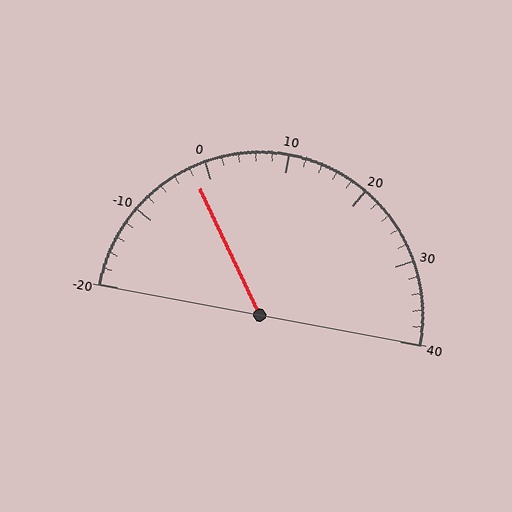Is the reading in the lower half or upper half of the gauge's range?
The reading is in the lower half of the range (-20 to 40).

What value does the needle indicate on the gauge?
The needle indicates approximately -2.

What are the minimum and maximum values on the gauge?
The gauge ranges from -20 to 40.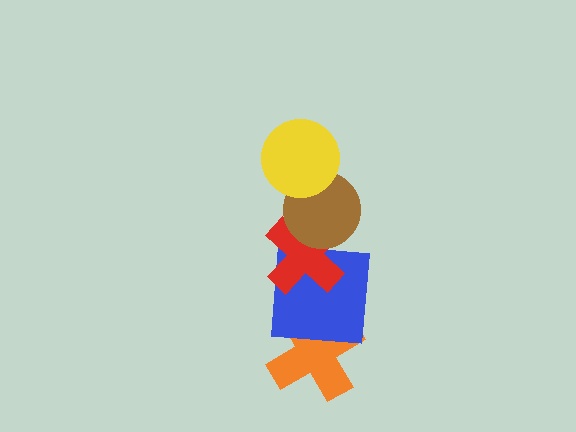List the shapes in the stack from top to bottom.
From top to bottom: the yellow circle, the brown circle, the red cross, the blue square, the orange cross.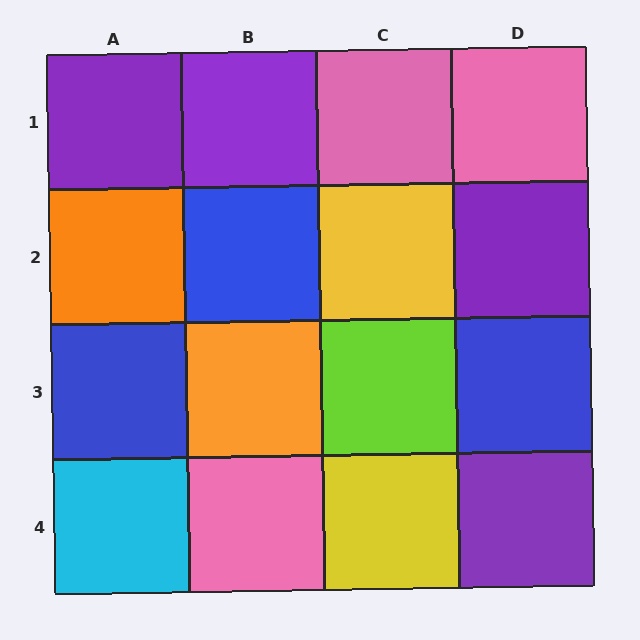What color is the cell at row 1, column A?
Purple.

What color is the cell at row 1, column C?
Pink.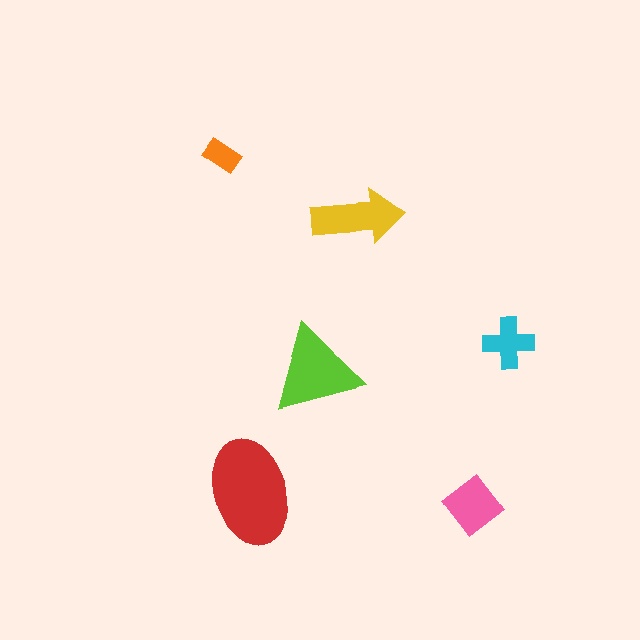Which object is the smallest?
The orange rectangle.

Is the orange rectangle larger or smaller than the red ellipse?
Smaller.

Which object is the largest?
The red ellipse.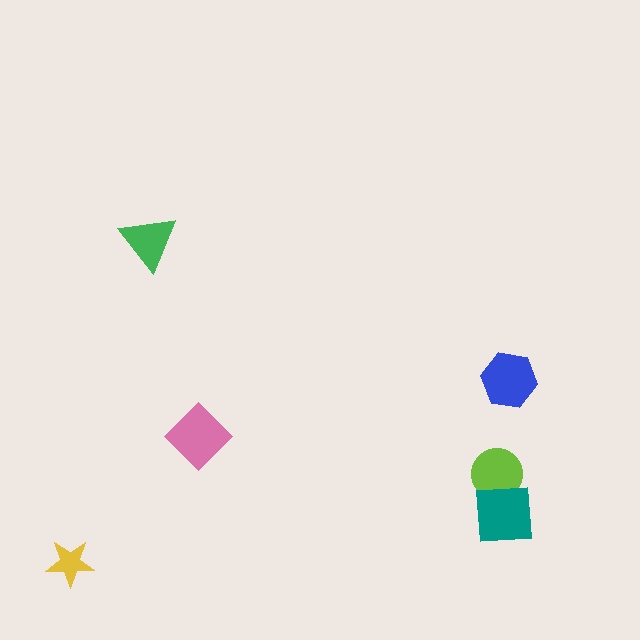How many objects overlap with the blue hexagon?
0 objects overlap with the blue hexagon.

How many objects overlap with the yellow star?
0 objects overlap with the yellow star.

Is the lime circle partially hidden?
Yes, it is partially covered by another shape.